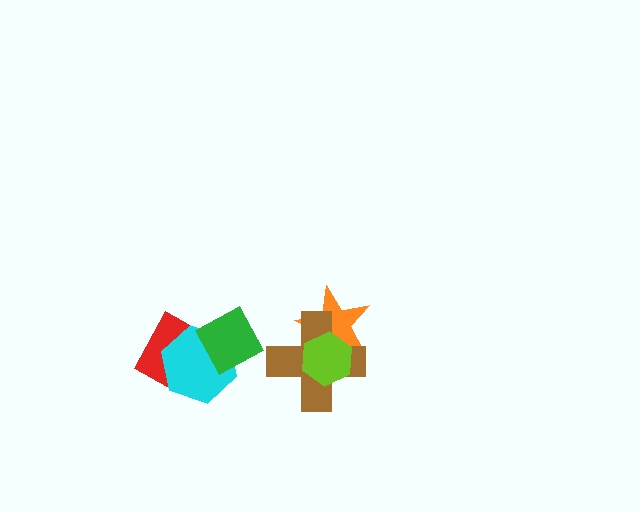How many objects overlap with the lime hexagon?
2 objects overlap with the lime hexagon.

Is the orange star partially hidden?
Yes, it is partially covered by another shape.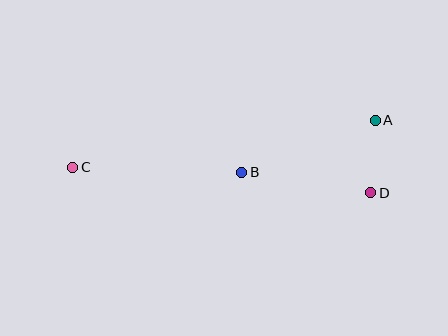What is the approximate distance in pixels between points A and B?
The distance between A and B is approximately 144 pixels.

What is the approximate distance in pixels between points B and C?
The distance between B and C is approximately 169 pixels.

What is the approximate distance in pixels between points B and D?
The distance between B and D is approximately 131 pixels.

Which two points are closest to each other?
Points A and D are closest to each other.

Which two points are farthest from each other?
Points A and C are farthest from each other.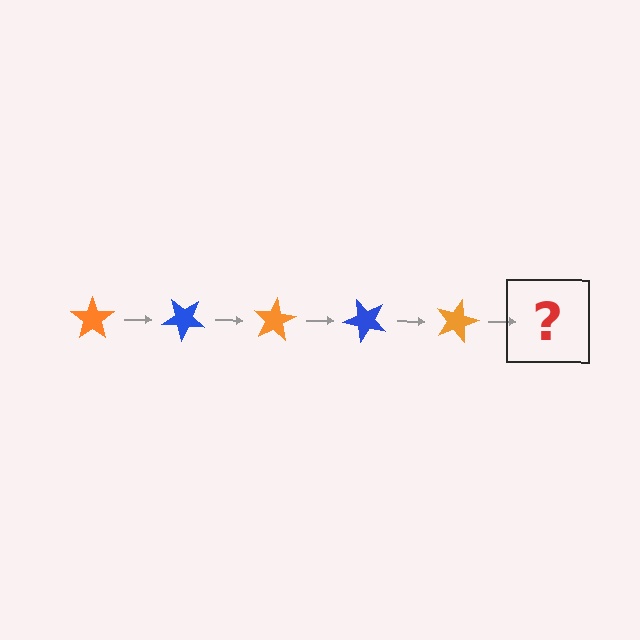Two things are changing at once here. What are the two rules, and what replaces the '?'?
The two rules are that it rotates 40 degrees each step and the color cycles through orange and blue. The '?' should be a blue star, rotated 200 degrees from the start.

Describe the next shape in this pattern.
It should be a blue star, rotated 200 degrees from the start.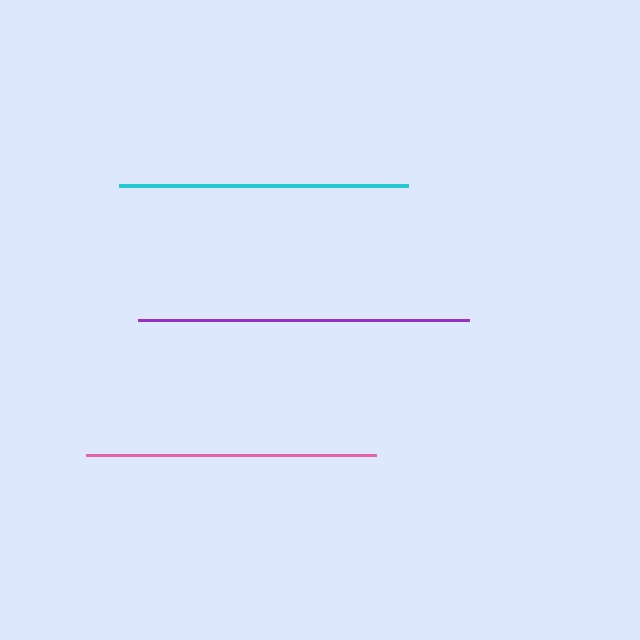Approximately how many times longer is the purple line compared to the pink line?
The purple line is approximately 1.1 times the length of the pink line.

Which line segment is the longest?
The purple line is the longest at approximately 331 pixels.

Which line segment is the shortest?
The cyan line is the shortest at approximately 289 pixels.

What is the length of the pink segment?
The pink segment is approximately 290 pixels long.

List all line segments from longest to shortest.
From longest to shortest: purple, pink, cyan.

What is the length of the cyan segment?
The cyan segment is approximately 289 pixels long.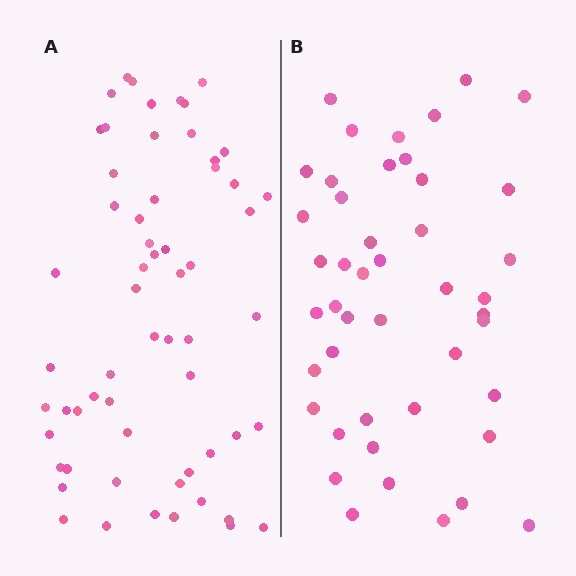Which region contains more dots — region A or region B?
Region A (the left region) has more dots.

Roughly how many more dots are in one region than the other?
Region A has approximately 15 more dots than region B.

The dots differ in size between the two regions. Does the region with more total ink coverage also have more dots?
No. Region B has more total ink coverage because its dots are larger, but region A actually contains more individual dots. Total area can be misleading — the number of items is what matters here.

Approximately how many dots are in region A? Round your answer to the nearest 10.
About 60 dots.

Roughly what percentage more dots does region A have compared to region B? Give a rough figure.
About 35% more.